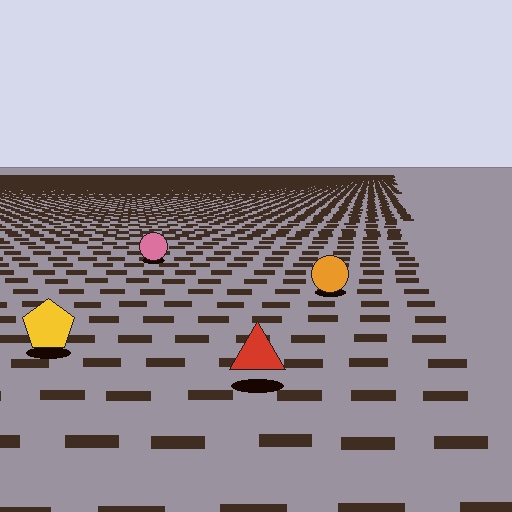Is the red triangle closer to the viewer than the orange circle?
Yes. The red triangle is closer — you can tell from the texture gradient: the ground texture is coarser near it.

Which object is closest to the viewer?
The red triangle is closest. The texture marks near it are larger and more spread out.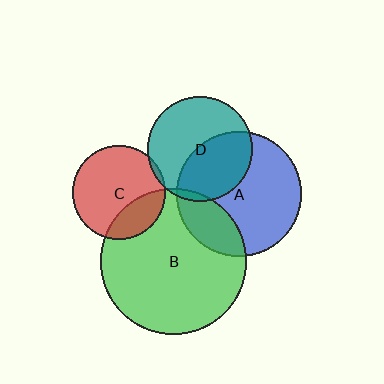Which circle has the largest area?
Circle B (green).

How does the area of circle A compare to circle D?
Approximately 1.4 times.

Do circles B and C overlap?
Yes.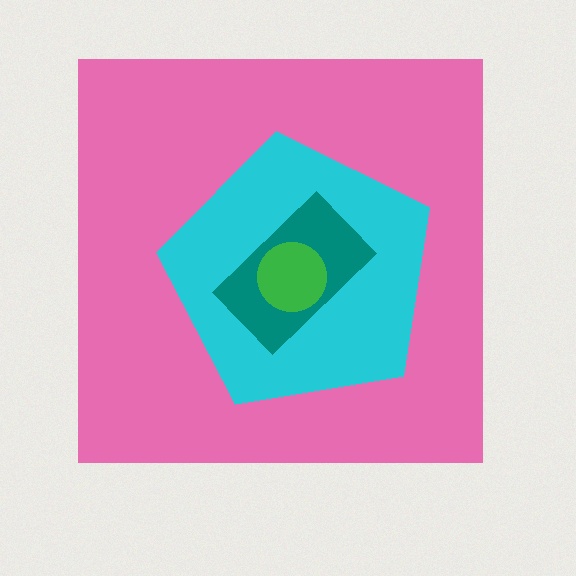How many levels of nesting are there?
4.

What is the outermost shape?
The pink square.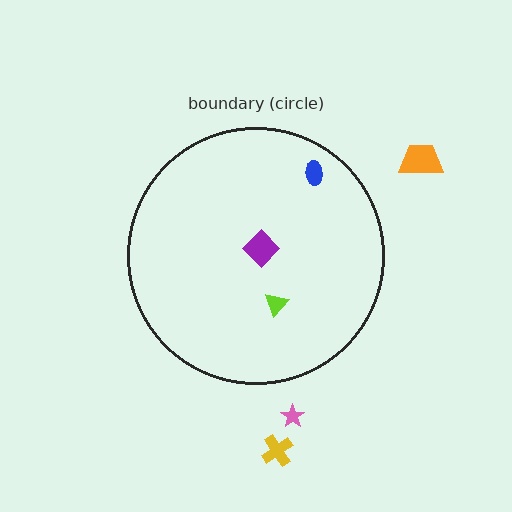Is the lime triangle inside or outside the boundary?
Inside.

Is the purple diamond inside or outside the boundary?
Inside.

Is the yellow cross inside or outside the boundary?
Outside.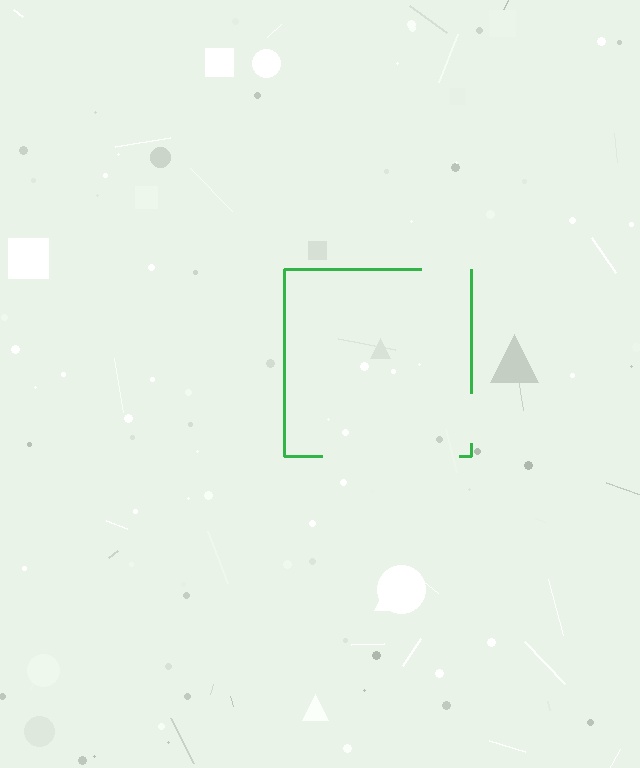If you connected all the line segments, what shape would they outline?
They would outline a square.